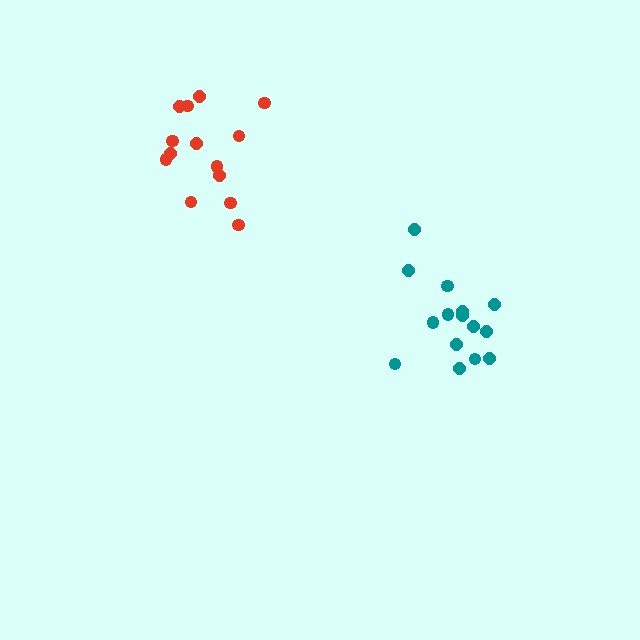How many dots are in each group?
Group 1: 15 dots, Group 2: 14 dots (29 total).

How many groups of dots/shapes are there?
There are 2 groups.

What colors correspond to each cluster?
The clusters are colored: teal, red.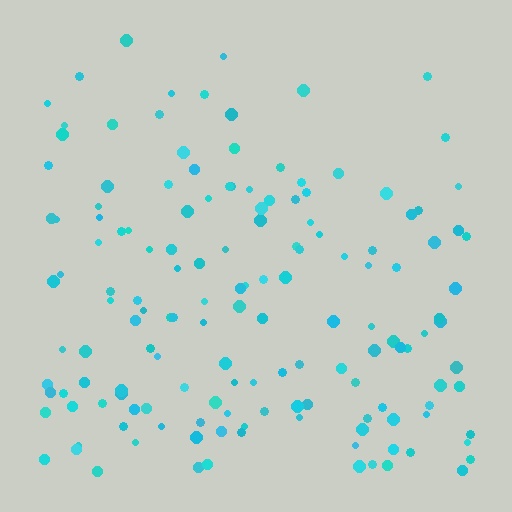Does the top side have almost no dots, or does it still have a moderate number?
Still a moderate number, just noticeably fewer than the bottom.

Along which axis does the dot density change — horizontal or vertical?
Vertical.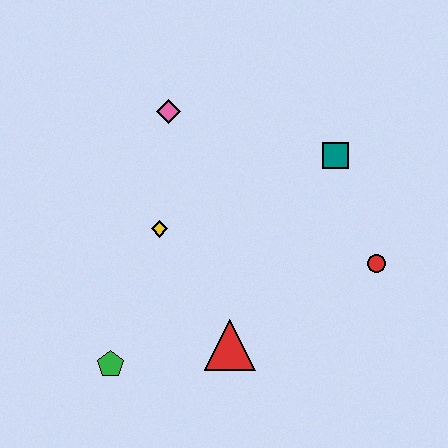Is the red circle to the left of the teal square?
No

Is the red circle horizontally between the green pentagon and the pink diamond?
No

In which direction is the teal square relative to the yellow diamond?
The teal square is to the right of the yellow diamond.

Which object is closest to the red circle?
The teal square is closest to the red circle.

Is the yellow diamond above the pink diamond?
No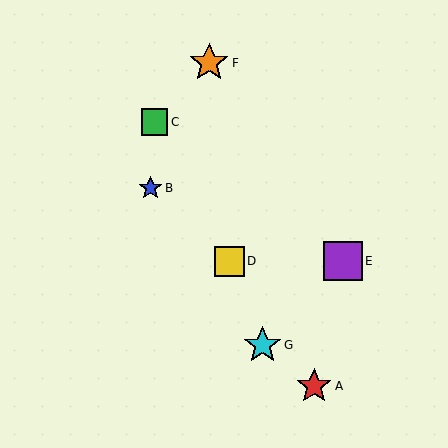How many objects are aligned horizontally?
2 objects (D, E) are aligned horizontally.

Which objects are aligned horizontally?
Objects D, E are aligned horizontally.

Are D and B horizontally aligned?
No, D is at y≈261 and B is at y≈188.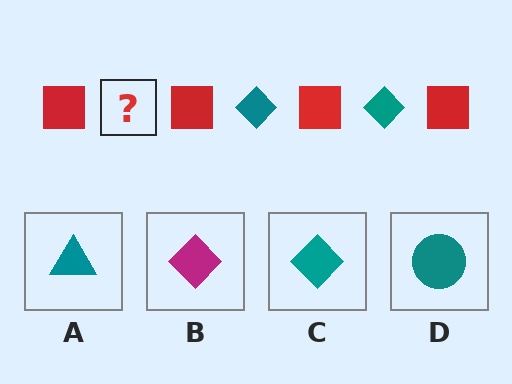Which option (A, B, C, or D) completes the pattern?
C.